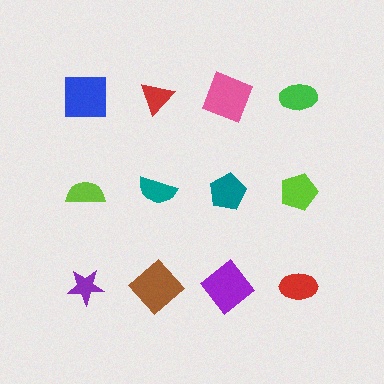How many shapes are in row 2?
4 shapes.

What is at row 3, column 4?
A red ellipse.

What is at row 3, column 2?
A brown diamond.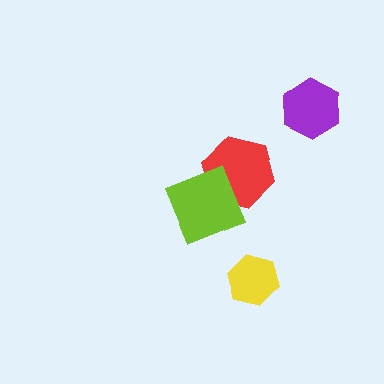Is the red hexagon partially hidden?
Yes, it is partially covered by another shape.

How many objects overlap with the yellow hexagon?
0 objects overlap with the yellow hexagon.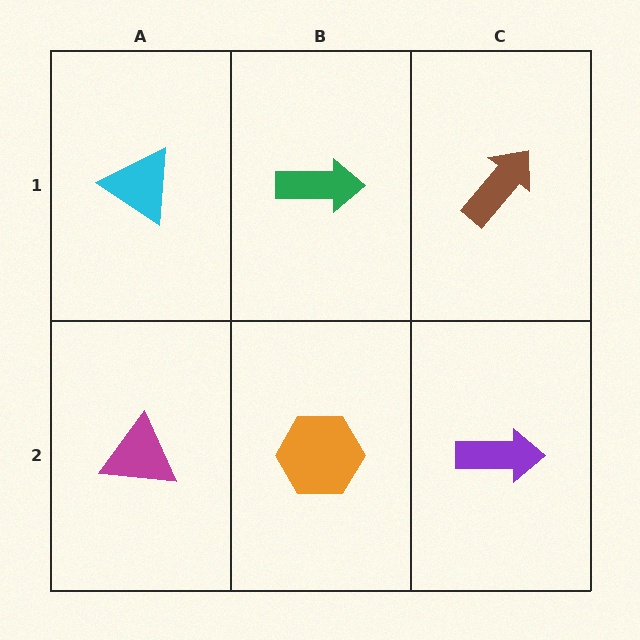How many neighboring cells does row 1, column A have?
2.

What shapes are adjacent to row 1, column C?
A purple arrow (row 2, column C), a green arrow (row 1, column B).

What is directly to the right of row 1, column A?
A green arrow.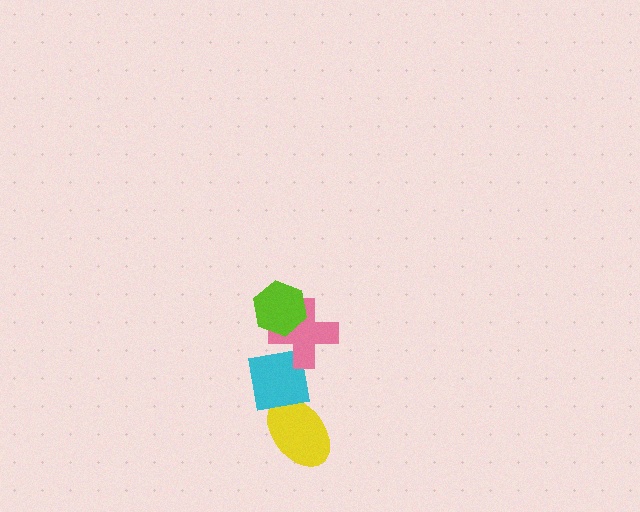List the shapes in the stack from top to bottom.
From top to bottom: the lime hexagon, the pink cross, the cyan square, the yellow ellipse.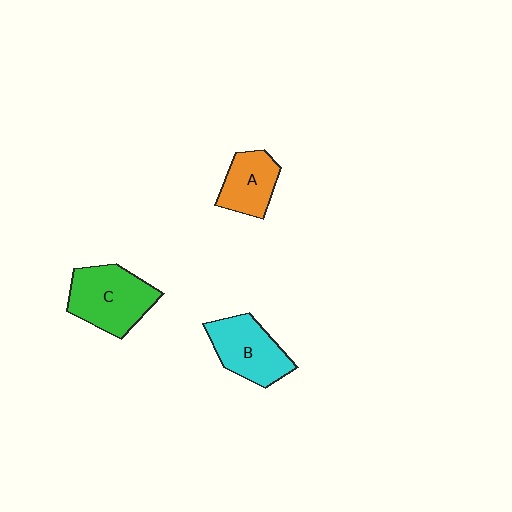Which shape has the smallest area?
Shape A (orange).